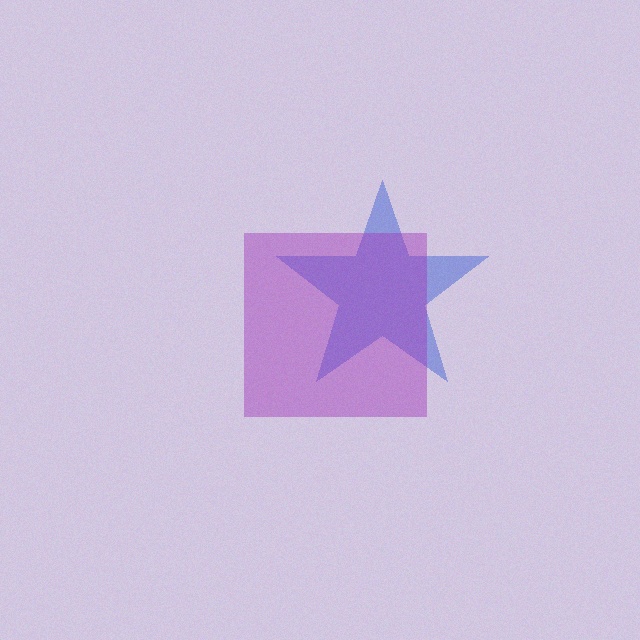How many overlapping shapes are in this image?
There are 2 overlapping shapes in the image.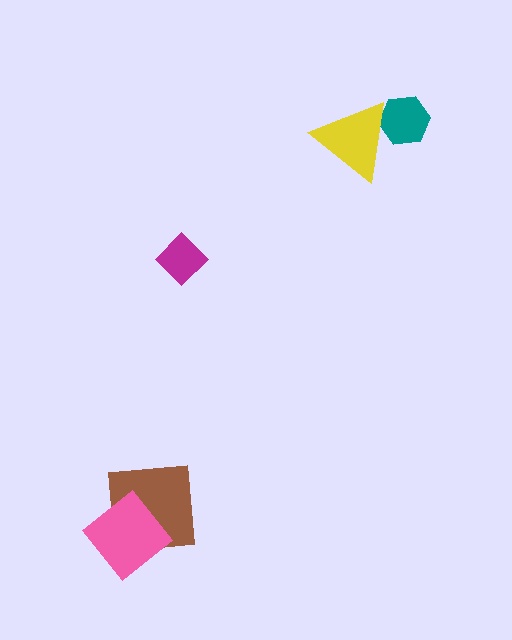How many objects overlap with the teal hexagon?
1 object overlaps with the teal hexagon.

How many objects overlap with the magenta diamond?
0 objects overlap with the magenta diamond.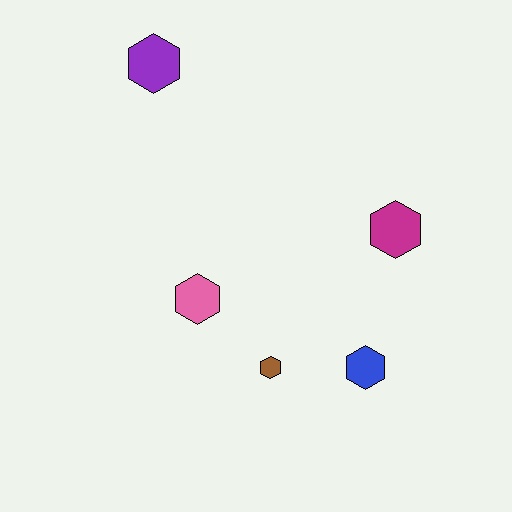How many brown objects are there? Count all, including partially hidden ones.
There is 1 brown object.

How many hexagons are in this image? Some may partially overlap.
There are 5 hexagons.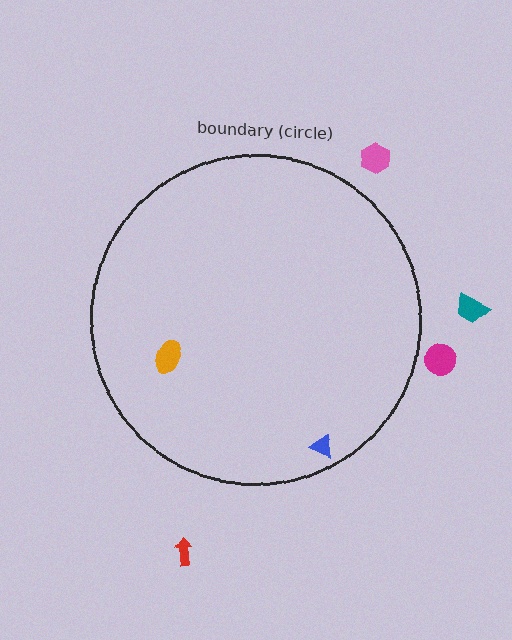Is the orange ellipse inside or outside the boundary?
Inside.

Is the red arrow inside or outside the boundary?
Outside.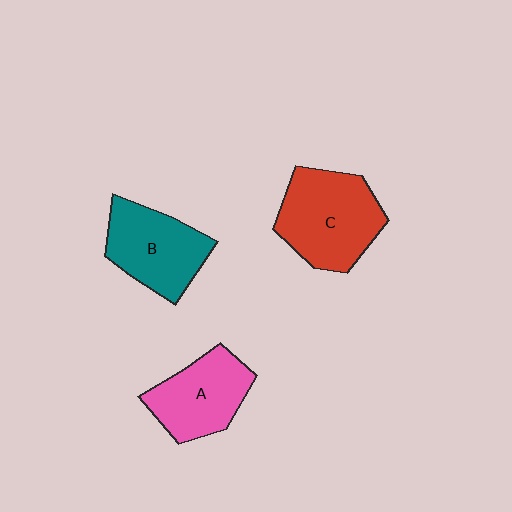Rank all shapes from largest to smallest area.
From largest to smallest: C (red), B (teal), A (pink).